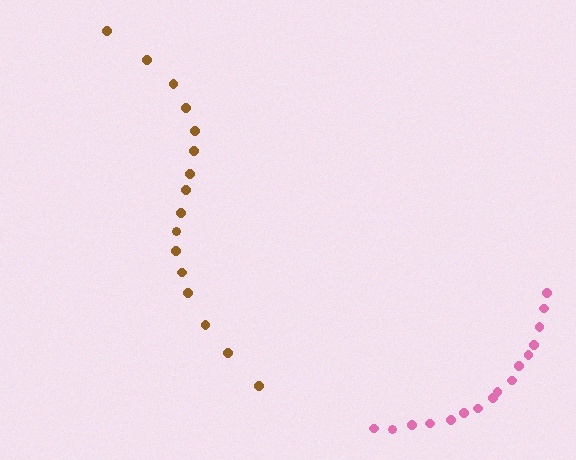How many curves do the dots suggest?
There are 2 distinct paths.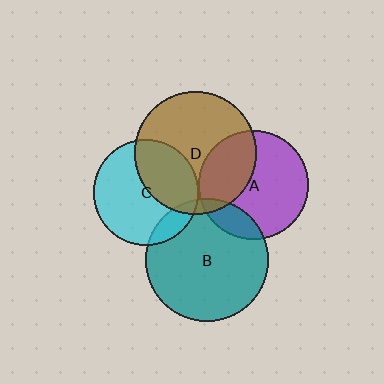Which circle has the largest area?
Circle B (teal).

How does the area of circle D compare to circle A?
Approximately 1.2 times.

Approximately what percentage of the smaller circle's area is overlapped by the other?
Approximately 15%.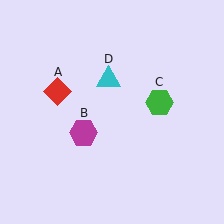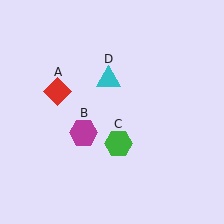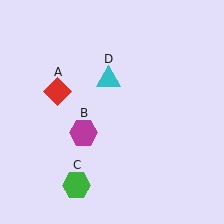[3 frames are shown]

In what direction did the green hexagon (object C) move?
The green hexagon (object C) moved down and to the left.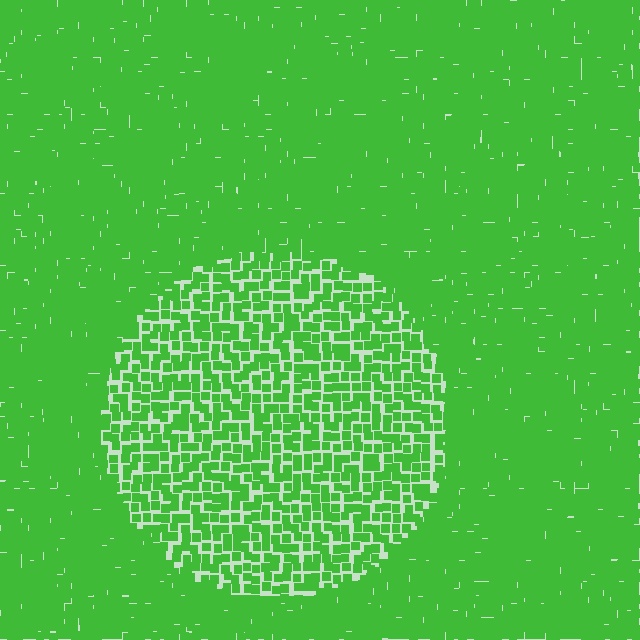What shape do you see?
I see a circle.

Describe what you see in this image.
The image contains small green elements arranged at two different densities. A circle-shaped region is visible where the elements are less densely packed than the surrounding area.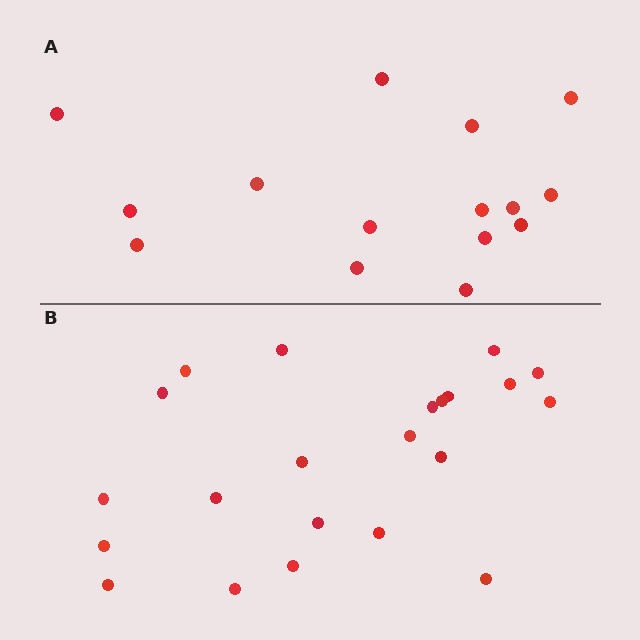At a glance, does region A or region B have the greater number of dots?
Region B (the bottom region) has more dots.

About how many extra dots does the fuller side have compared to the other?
Region B has roughly 8 or so more dots than region A.